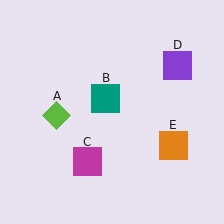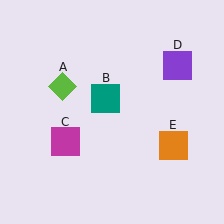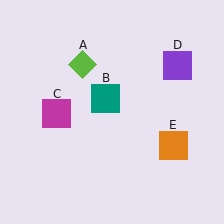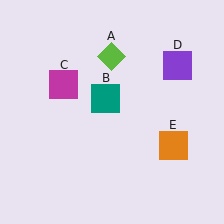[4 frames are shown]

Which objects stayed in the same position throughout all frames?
Teal square (object B) and purple square (object D) and orange square (object E) remained stationary.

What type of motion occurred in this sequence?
The lime diamond (object A), magenta square (object C) rotated clockwise around the center of the scene.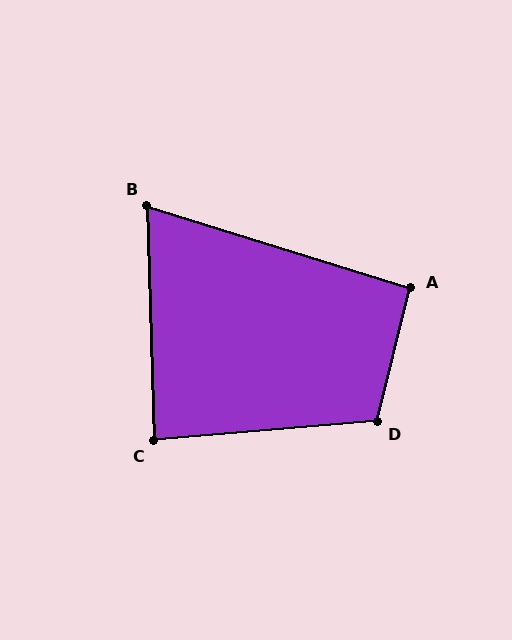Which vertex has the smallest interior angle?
B, at approximately 71 degrees.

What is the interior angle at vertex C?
Approximately 87 degrees (approximately right).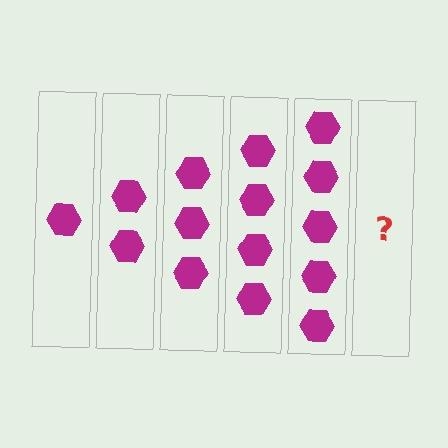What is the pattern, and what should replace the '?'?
The pattern is that each step adds one more hexagon. The '?' should be 6 hexagons.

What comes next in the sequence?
The next element should be 6 hexagons.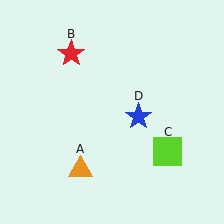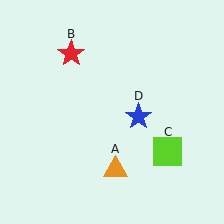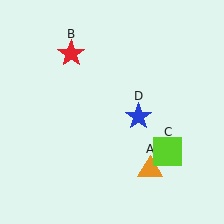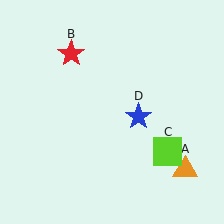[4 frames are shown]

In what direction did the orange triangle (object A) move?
The orange triangle (object A) moved right.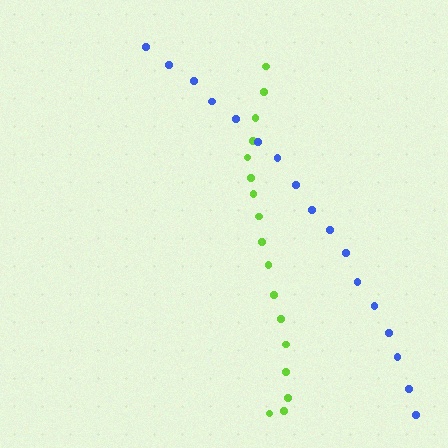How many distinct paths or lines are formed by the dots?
There are 2 distinct paths.